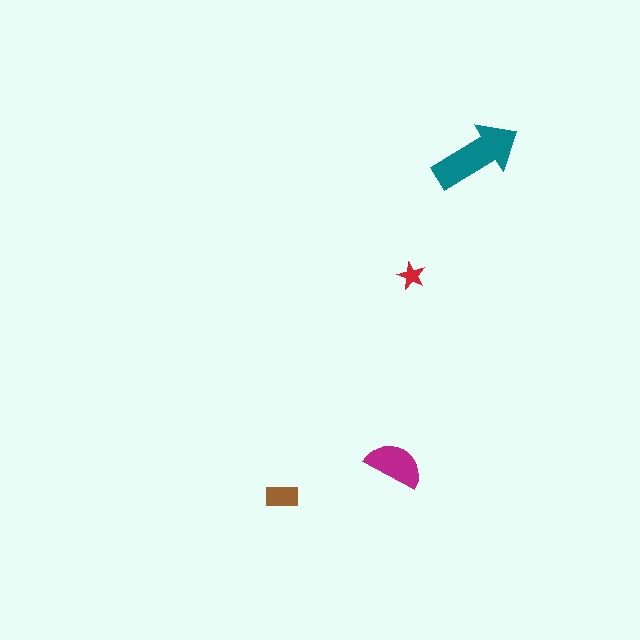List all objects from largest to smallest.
The teal arrow, the magenta semicircle, the brown rectangle, the red star.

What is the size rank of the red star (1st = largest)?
4th.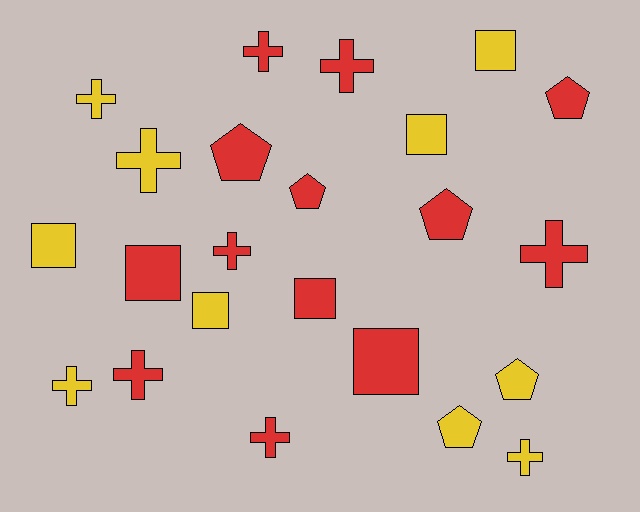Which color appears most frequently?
Red, with 13 objects.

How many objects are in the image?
There are 23 objects.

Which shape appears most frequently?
Cross, with 10 objects.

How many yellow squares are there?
There are 4 yellow squares.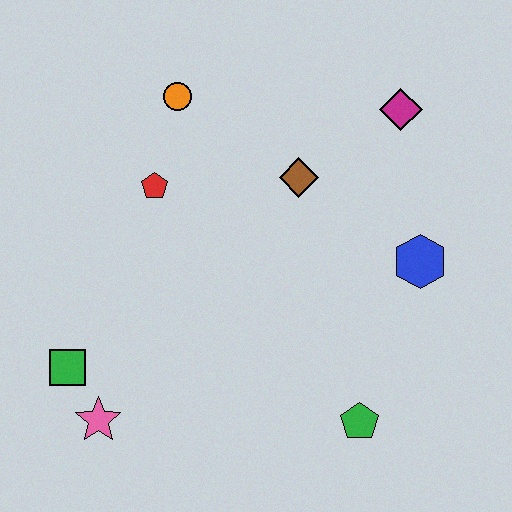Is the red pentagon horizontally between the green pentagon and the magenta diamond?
No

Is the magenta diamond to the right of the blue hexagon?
No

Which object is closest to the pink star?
The green square is closest to the pink star.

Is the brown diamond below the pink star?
No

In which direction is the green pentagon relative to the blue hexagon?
The green pentagon is below the blue hexagon.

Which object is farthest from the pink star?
The magenta diamond is farthest from the pink star.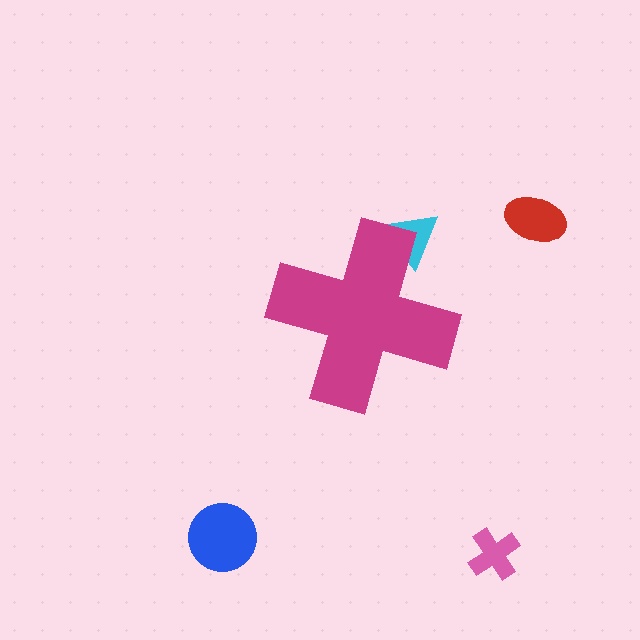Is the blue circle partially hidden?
No, the blue circle is fully visible.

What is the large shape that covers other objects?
A magenta cross.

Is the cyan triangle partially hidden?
Yes, the cyan triangle is partially hidden behind the magenta cross.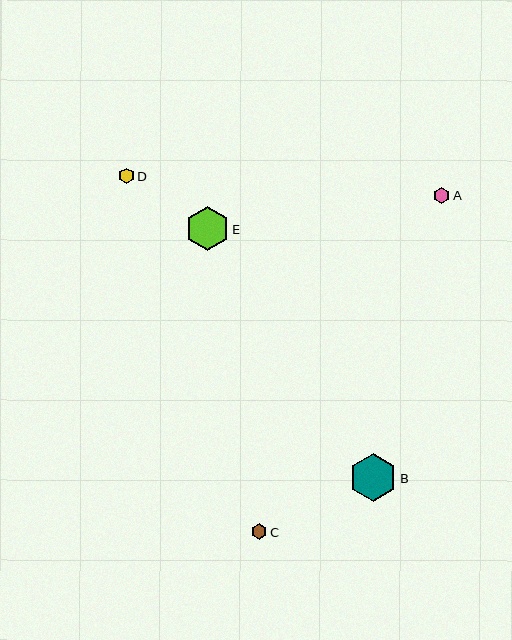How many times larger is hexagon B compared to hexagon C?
Hexagon B is approximately 3.1 times the size of hexagon C.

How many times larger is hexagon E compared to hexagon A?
Hexagon E is approximately 2.7 times the size of hexagon A.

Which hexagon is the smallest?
Hexagon D is the smallest with a size of approximately 15 pixels.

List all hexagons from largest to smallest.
From largest to smallest: B, E, A, C, D.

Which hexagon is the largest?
Hexagon B is the largest with a size of approximately 48 pixels.